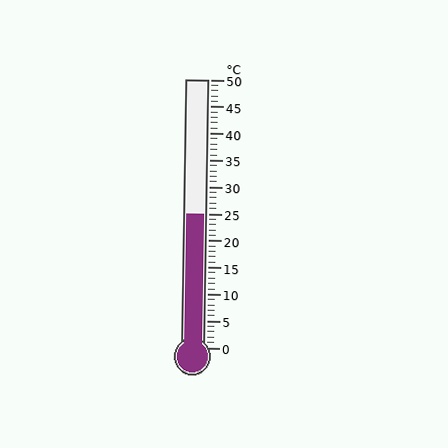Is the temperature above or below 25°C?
The temperature is at 25°C.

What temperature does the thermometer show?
The thermometer shows approximately 25°C.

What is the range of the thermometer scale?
The thermometer scale ranges from 0°C to 50°C.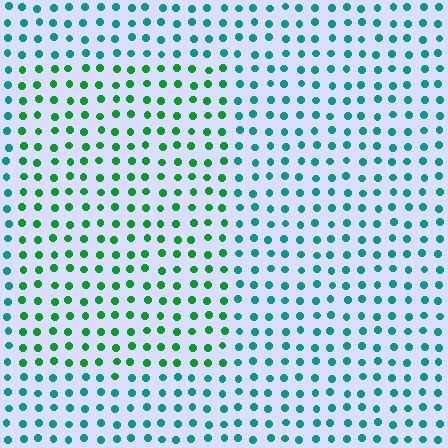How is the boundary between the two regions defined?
The boundary is defined purely by a slight shift in hue (about 37 degrees). Spacing, size, and orientation are identical on both sides.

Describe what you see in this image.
The image is filled with small teal elements in a uniform arrangement. A rectangle-shaped region is visible where the elements are tinted to a slightly different hue, forming a subtle color boundary.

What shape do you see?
I see a rectangle.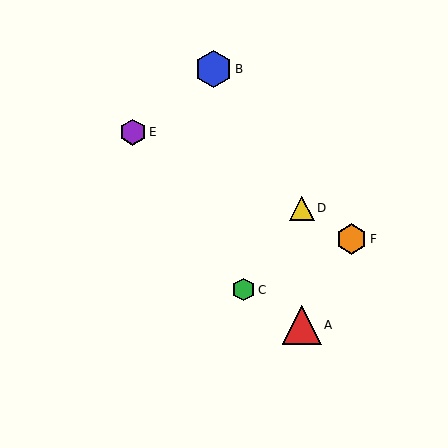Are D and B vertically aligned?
No, D is at x≈302 and B is at x≈213.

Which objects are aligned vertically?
Objects A, D are aligned vertically.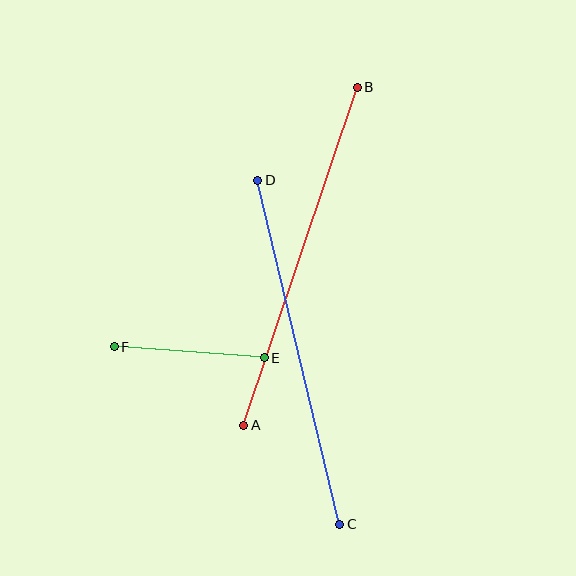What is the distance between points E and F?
The distance is approximately 150 pixels.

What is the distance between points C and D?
The distance is approximately 354 pixels.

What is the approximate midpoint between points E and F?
The midpoint is at approximately (189, 352) pixels.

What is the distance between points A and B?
The distance is approximately 357 pixels.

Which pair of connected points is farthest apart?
Points A and B are farthest apart.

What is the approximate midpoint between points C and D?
The midpoint is at approximately (299, 352) pixels.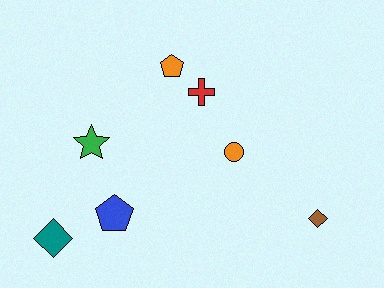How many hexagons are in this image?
There are no hexagons.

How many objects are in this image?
There are 7 objects.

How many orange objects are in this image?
There are 2 orange objects.